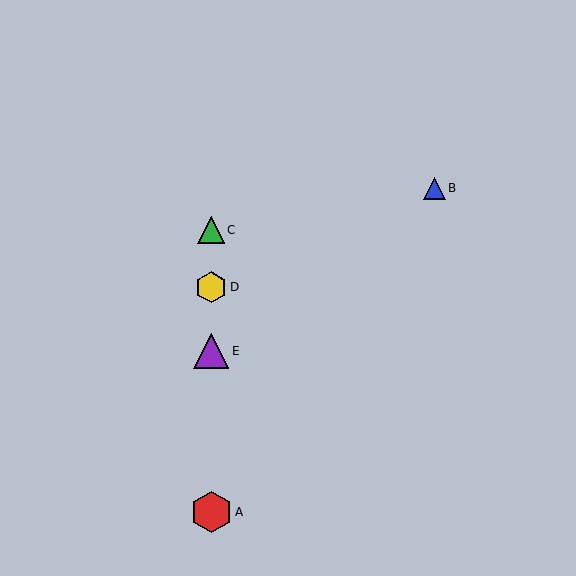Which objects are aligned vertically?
Objects A, C, D, E are aligned vertically.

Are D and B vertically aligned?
No, D is at x≈211 and B is at x≈434.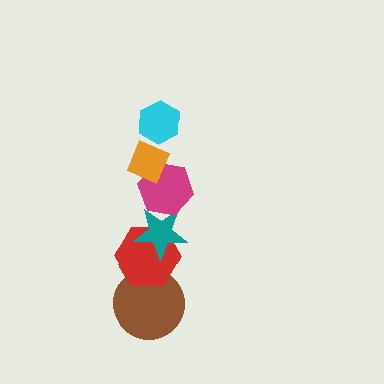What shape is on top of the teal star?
The magenta hexagon is on top of the teal star.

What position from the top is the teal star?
The teal star is 4th from the top.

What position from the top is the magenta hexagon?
The magenta hexagon is 3rd from the top.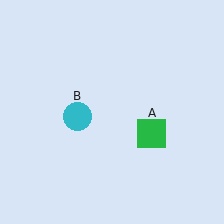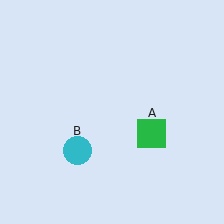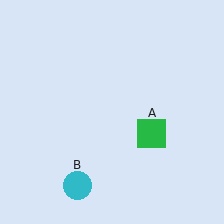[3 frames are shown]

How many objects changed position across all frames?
1 object changed position: cyan circle (object B).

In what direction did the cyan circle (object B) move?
The cyan circle (object B) moved down.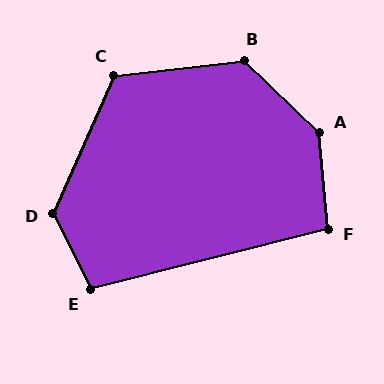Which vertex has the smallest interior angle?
F, at approximately 99 degrees.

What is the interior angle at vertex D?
Approximately 130 degrees (obtuse).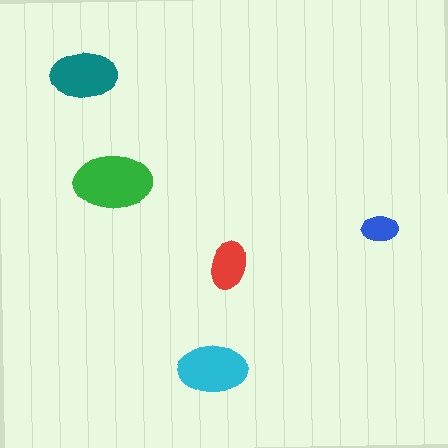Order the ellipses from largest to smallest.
the green one, the cyan one, the teal one, the red one, the blue one.